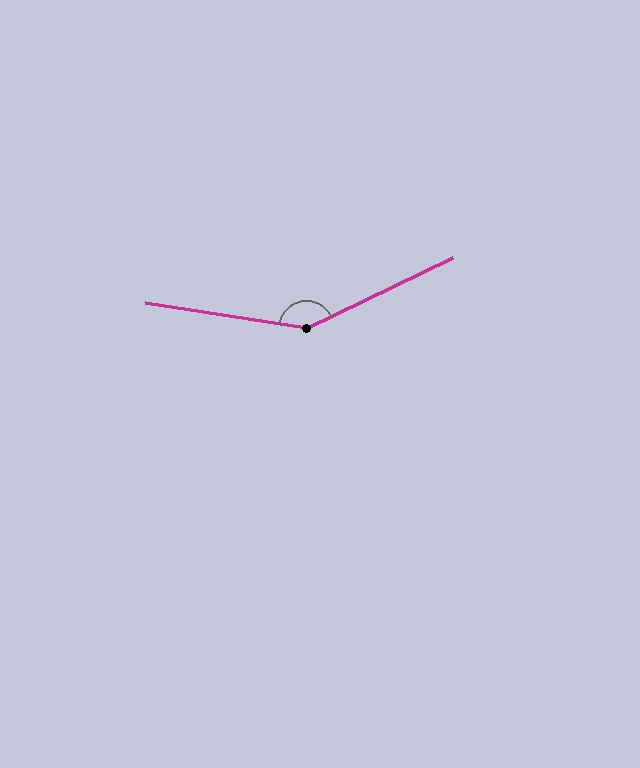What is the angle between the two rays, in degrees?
Approximately 145 degrees.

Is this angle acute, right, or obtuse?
It is obtuse.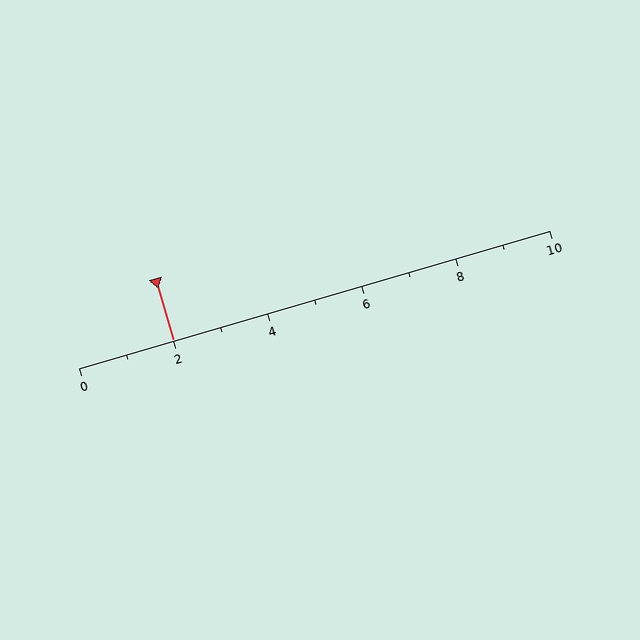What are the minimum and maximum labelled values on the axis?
The axis runs from 0 to 10.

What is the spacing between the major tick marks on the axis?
The major ticks are spaced 2 apart.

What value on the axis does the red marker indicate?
The marker indicates approximately 2.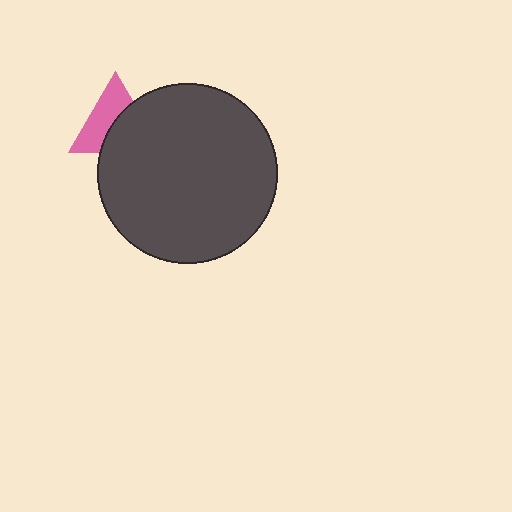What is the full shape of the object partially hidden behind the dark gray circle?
The partially hidden object is a pink triangle.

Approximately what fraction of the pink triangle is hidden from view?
Roughly 48% of the pink triangle is hidden behind the dark gray circle.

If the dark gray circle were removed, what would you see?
You would see the complete pink triangle.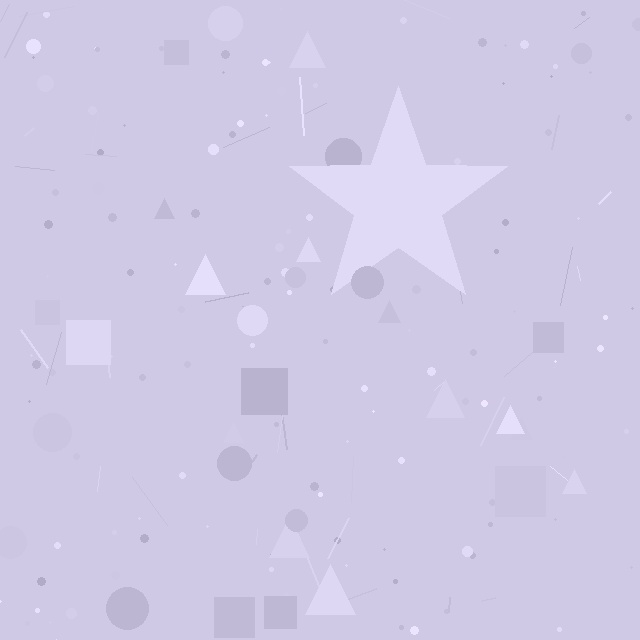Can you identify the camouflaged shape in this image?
The camouflaged shape is a star.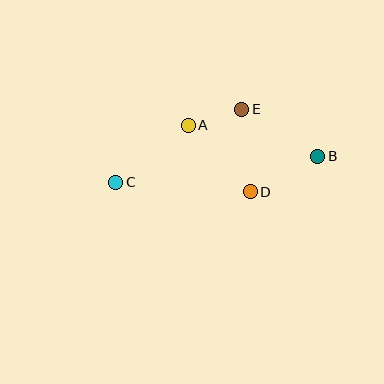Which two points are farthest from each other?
Points B and C are farthest from each other.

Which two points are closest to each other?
Points A and E are closest to each other.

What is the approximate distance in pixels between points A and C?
The distance between A and C is approximately 92 pixels.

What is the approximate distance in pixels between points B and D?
The distance between B and D is approximately 76 pixels.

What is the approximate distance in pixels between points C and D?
The distance between C and D is approximately 135 pixels.